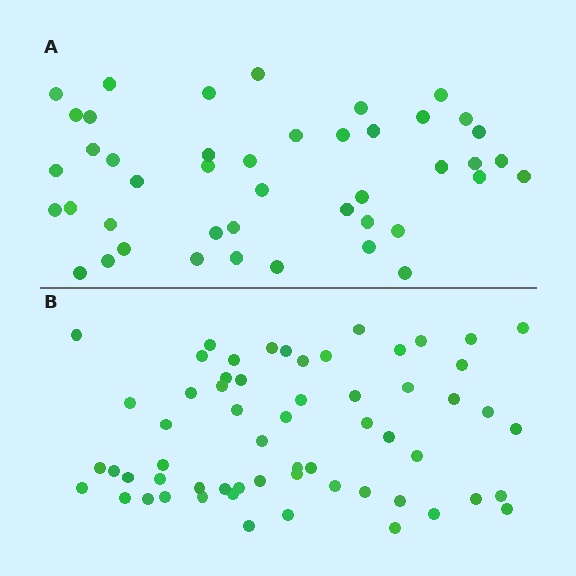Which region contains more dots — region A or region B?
Region B (the bottom region) has more dots.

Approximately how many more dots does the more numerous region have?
Region B has approximately 15 more dots than region A.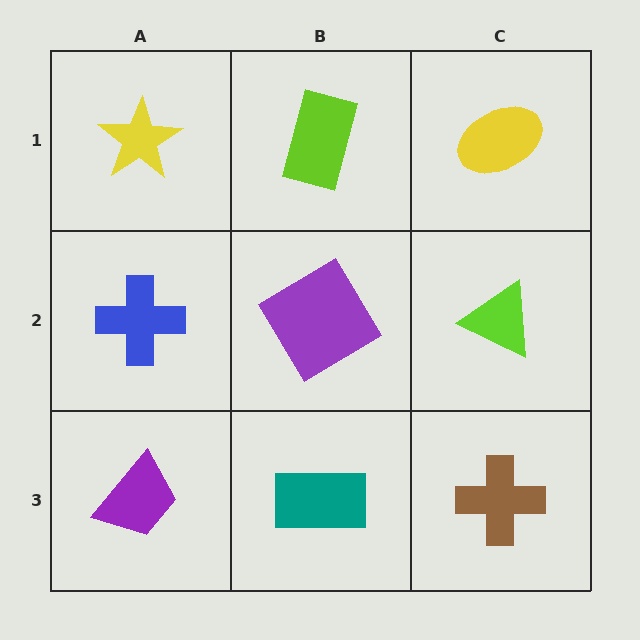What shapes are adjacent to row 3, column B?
A purple diamond (row 2, column B), a purple trapezoid (row 3, column A), a brown cross (row 3, column C).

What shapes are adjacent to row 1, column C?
A lime triangle (row 2, column C), a lime rectangle (row 1, column B).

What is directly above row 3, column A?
A blue cross.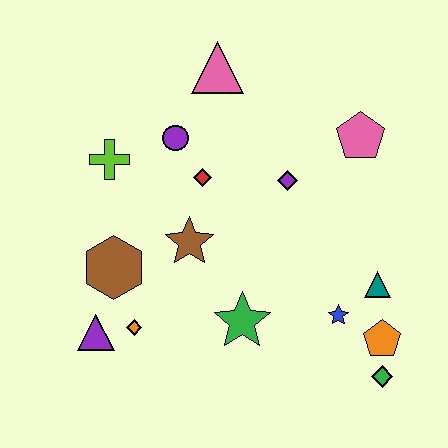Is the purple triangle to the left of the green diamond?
Yes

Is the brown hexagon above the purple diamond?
No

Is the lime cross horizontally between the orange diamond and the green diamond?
No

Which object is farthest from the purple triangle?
The pink pentagon is farthest from the purple triangle.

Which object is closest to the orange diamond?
The purple triangle is closest to the orange diamond.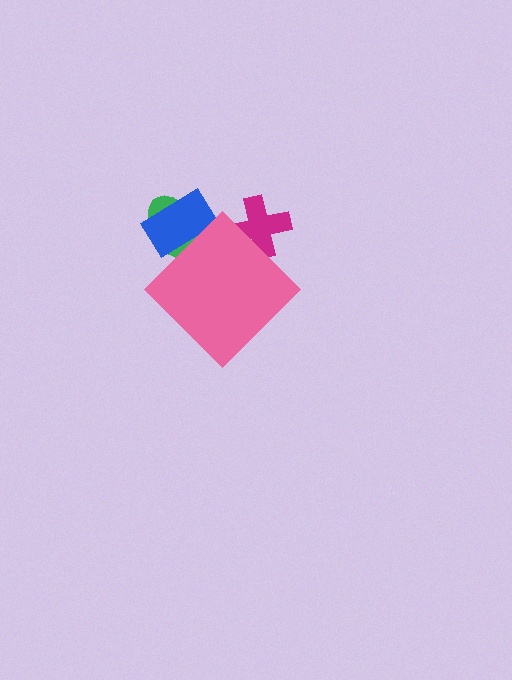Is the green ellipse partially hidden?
Yes, the green ellipse is partially hidden behind the pink diamond.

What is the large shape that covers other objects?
A pink diamond.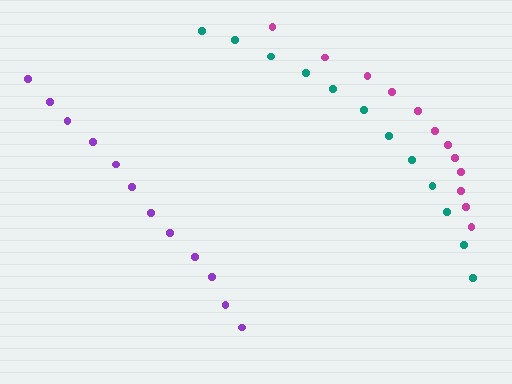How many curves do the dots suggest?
There are 3 distinct paths.